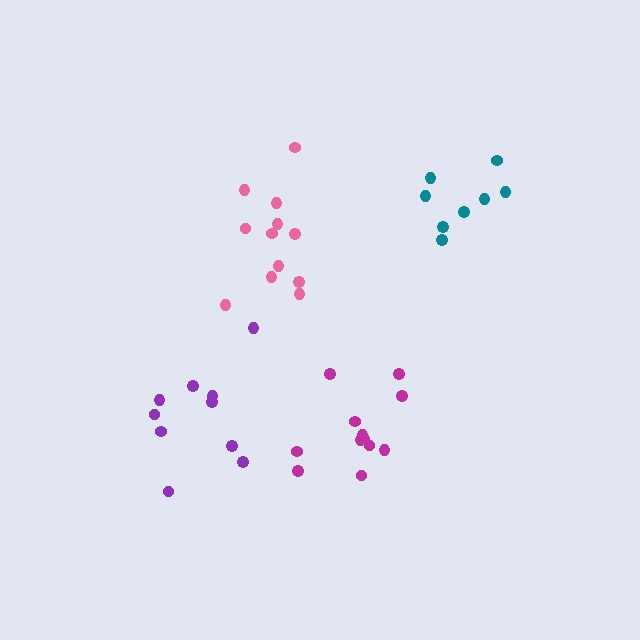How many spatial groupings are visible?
There are 4 spatial groupings.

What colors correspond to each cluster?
The clusters are colored: pink, teal, magenta, purple.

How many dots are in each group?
Group 1: 12 dots, Group 2: 8 dots, Group 3: 12 dots, Group 4: 10 dots (42 total).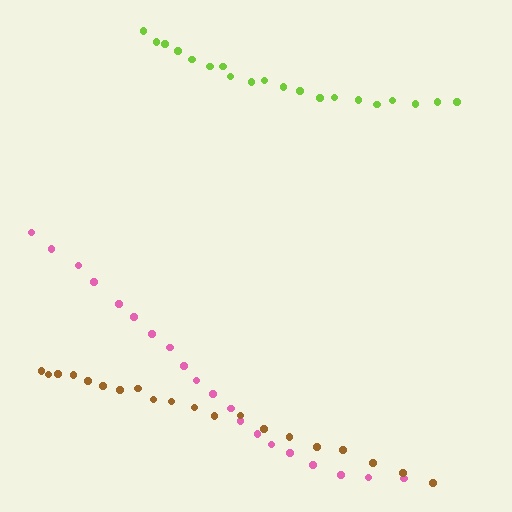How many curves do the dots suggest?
There are 3 distinct paths.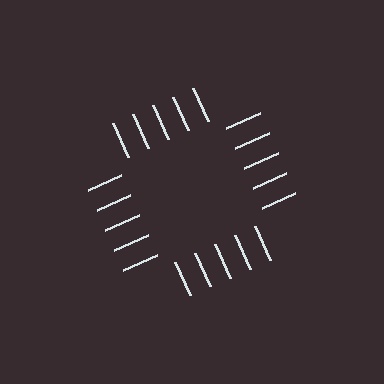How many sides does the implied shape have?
4 sides — the line-ends trace a square.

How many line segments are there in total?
20 — 5 along each of the 4 edges.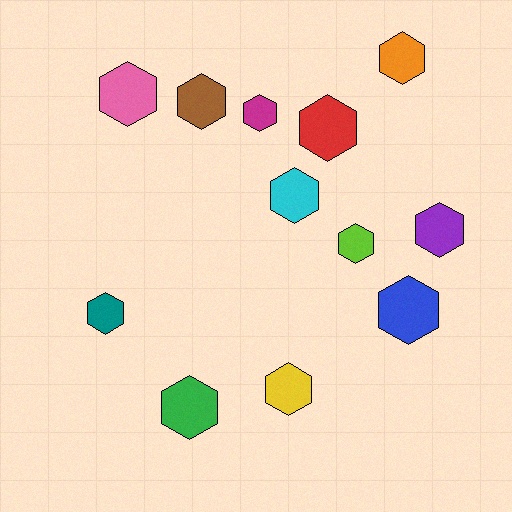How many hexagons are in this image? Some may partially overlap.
There are 12 hexagons.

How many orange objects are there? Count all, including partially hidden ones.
There is 1 orange object.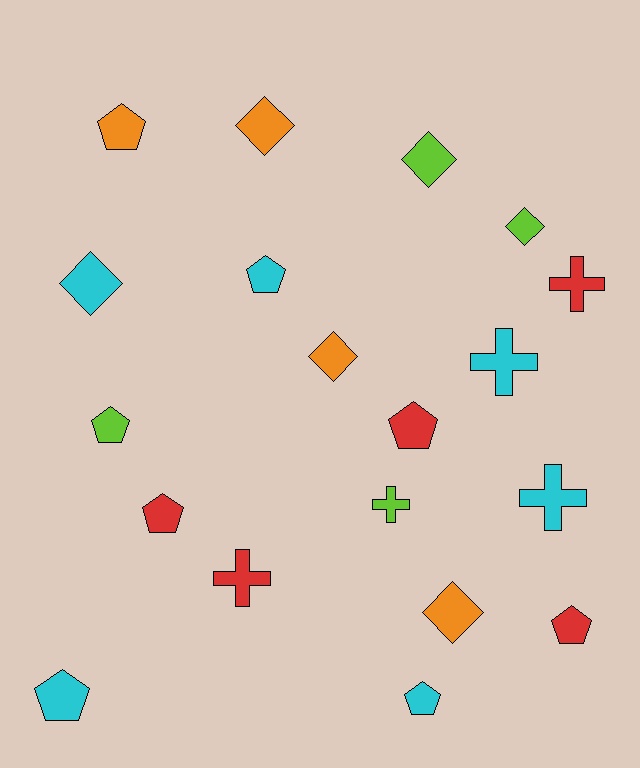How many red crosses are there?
There are 2 red crosses.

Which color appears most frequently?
Cyan, with 6 objects.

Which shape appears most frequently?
Pentagon, with 8 objects.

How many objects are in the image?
There are 19 objects.